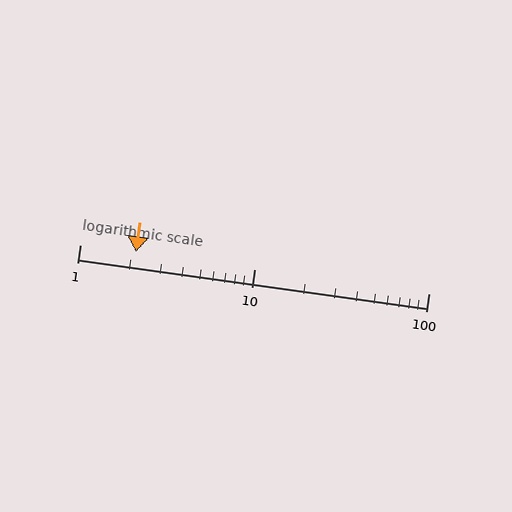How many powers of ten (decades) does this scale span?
The scale spans 2 decades, from 1 to 100.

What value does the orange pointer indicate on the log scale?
The pointer indicates approximately 2.1.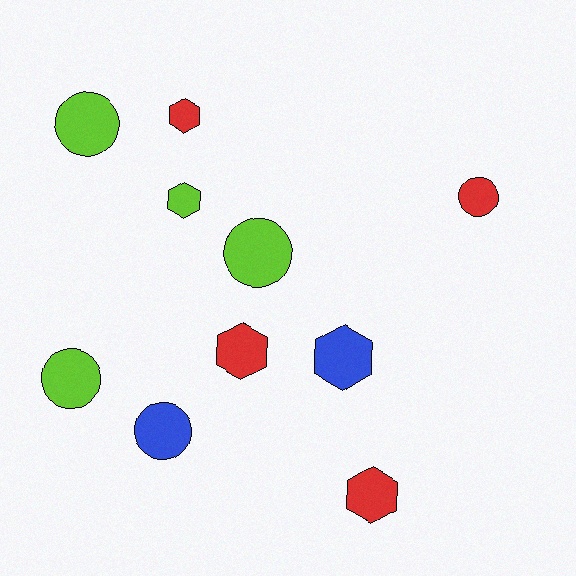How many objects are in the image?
There are 10 objects.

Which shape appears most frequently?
Circle, with 5 objects.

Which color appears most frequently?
Lime, with 4 objects.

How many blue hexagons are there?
There is 1 blue hexagon.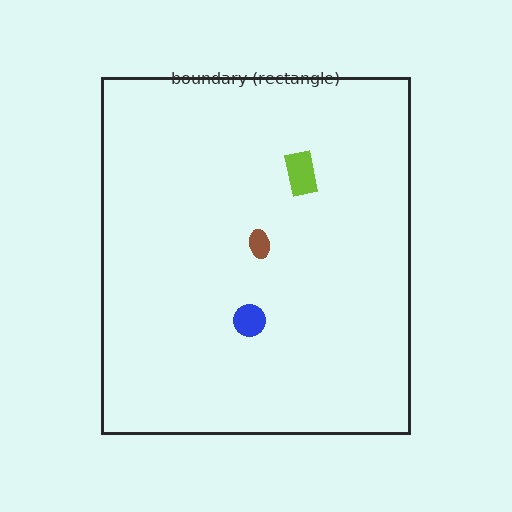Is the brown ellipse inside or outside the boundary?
Inside.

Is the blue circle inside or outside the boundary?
Inside.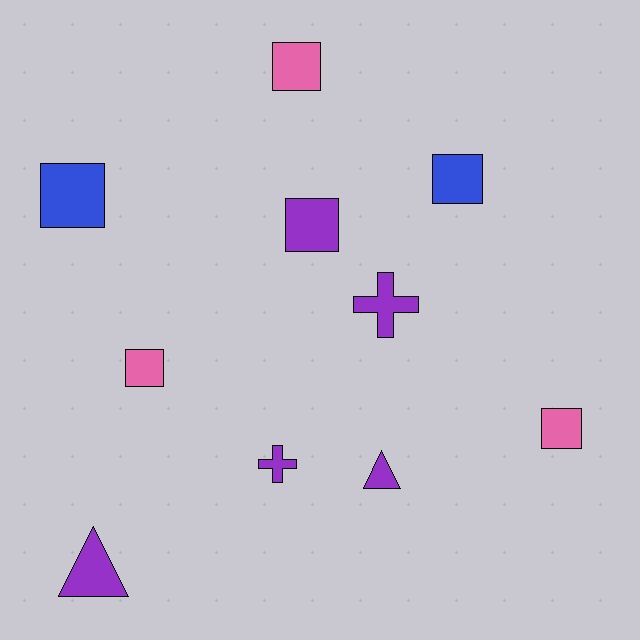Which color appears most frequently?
Purple, with 5 objects.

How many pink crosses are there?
There are no pink crosses.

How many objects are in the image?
There are 10 objects.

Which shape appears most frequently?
Square, with 6 objects.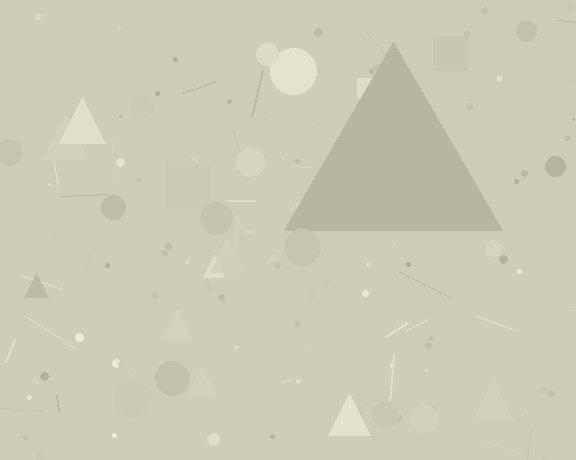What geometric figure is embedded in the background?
A triangle is embedded in the background.